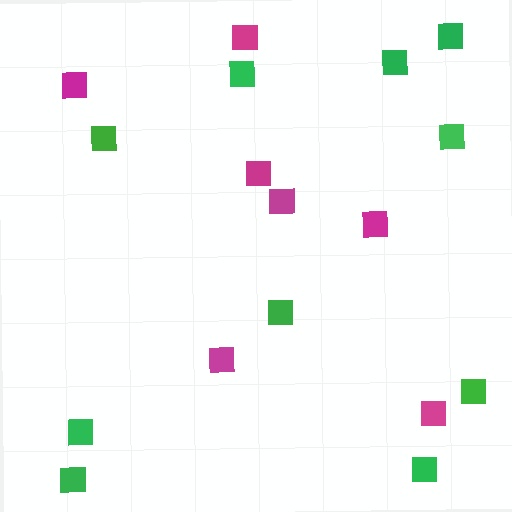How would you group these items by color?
There are 2 groups: one group of magenta squares (7) and one group of green squares (10).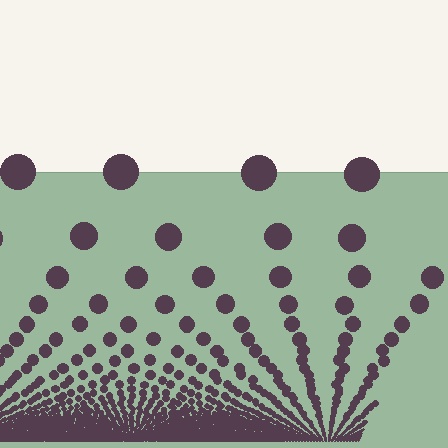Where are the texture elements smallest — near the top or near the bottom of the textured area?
Near the bottom.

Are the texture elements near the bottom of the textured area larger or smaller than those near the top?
Smaller. The gradient is inverted — elements near the bottom are smaller and denser.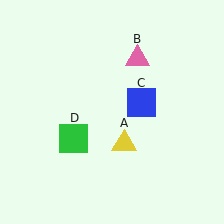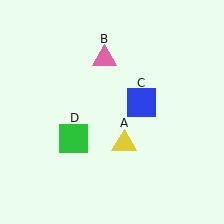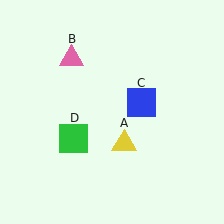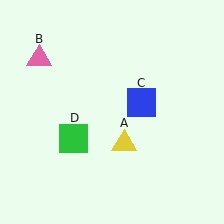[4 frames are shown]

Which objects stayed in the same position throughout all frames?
Yellow triangle (object A) and blue square (object C) and green square (object D) remained stationary.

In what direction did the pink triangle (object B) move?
The pink triangle (object B) moved left.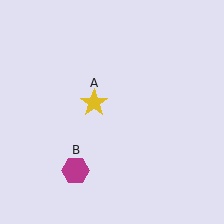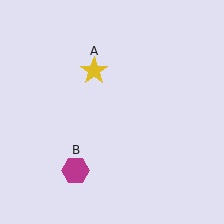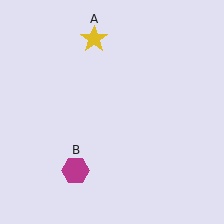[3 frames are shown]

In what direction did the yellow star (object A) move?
The yellow star (object A) moved up.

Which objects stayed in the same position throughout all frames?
Magenta hexagon (object B) remained stationary.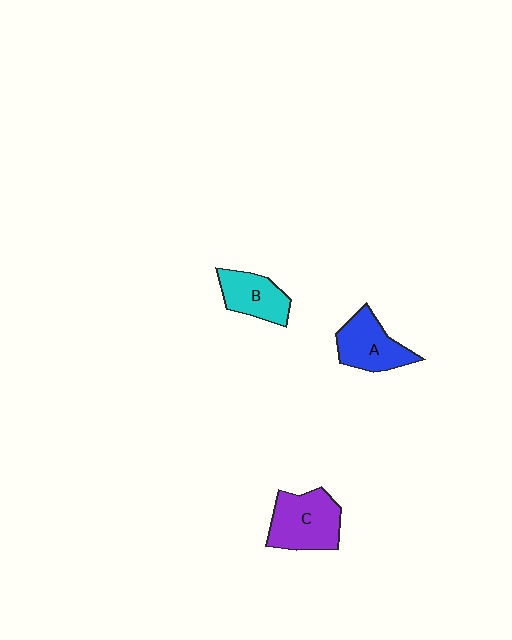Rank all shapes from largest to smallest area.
From largest to smallest: C (purple), A (blue), B (cyan).